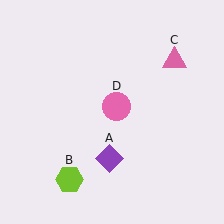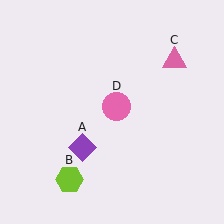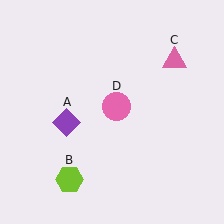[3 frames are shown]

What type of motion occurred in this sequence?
The purple diamond (object A) rotated clockwise around the center of the scene.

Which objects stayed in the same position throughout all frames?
Lime hexagon (object B) and pink triangle (object C) and pink circle (object D) remained stationary.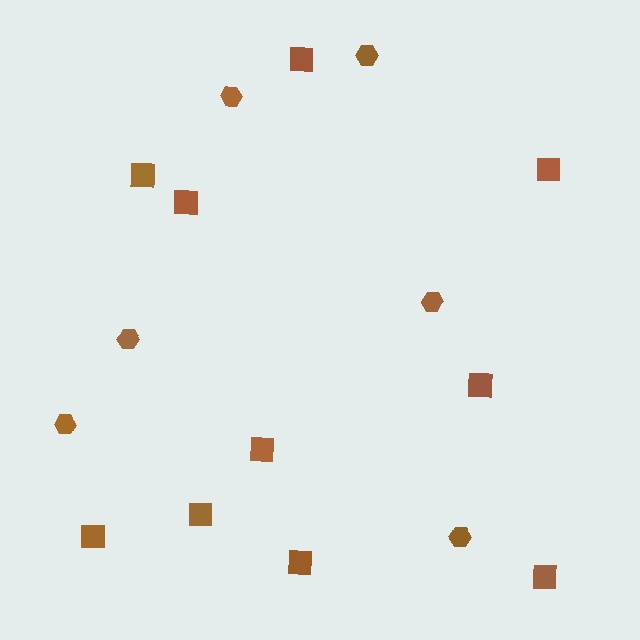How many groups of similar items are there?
There are 2 groups: one group of hexagons (6) and one group of squares (10).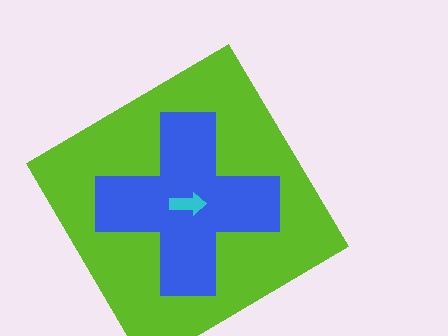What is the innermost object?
The cyan arrow.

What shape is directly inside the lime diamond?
The blue cross.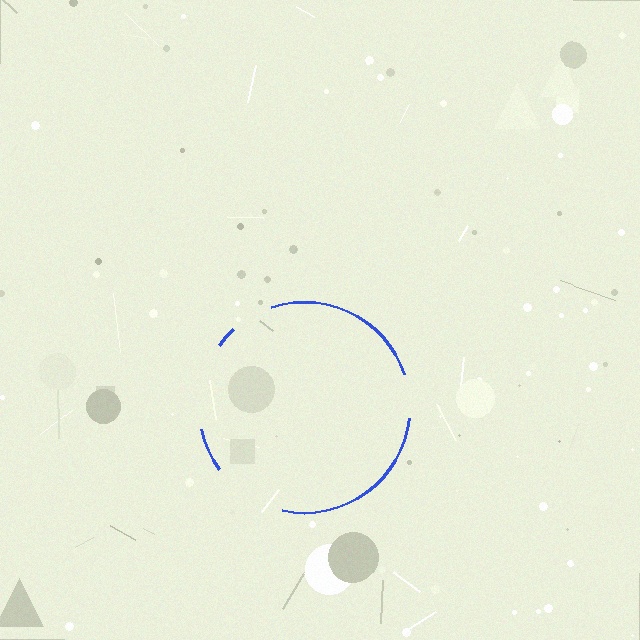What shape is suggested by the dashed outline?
The dashed outline suggests a circle.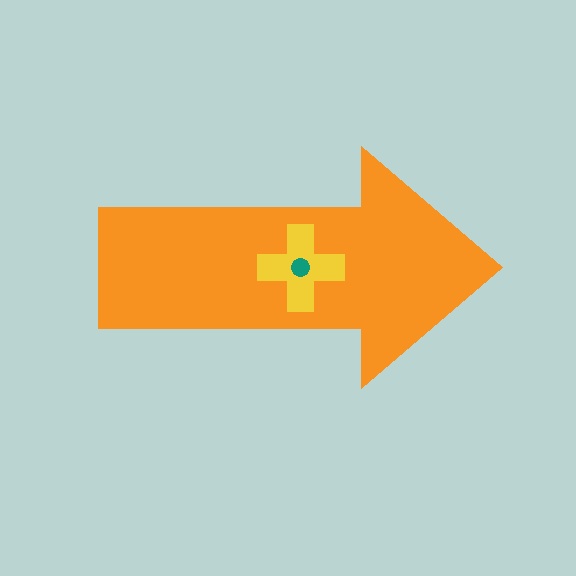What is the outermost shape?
The orange arrow.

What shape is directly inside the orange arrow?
The yellow cross.